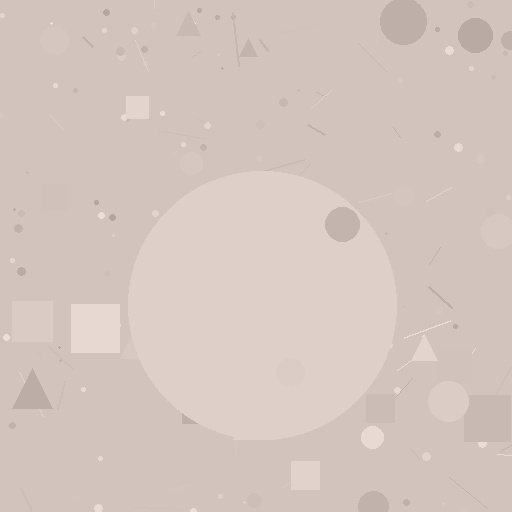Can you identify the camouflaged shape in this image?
The camouflaged shape is a circle.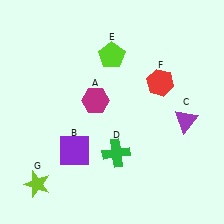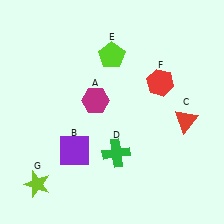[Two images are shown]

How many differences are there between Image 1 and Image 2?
There is 1 difference between the two images.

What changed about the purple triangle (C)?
In Image 1, C is purple. In Image 2, it changed to red.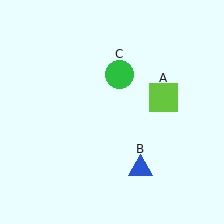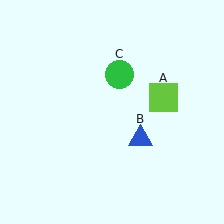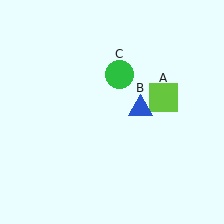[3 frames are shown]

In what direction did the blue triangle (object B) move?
The blue triangle (object B) moved up.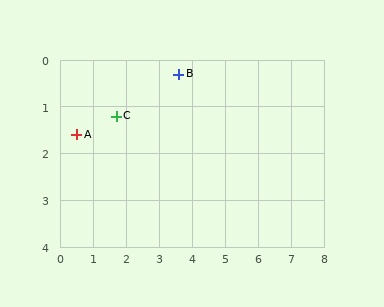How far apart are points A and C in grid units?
Points A and C are about 1.3 grid units apart.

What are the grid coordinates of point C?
Point C is at approximately (1.7, 1.2).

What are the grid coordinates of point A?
Point A is at approximately (0.5, 1.6).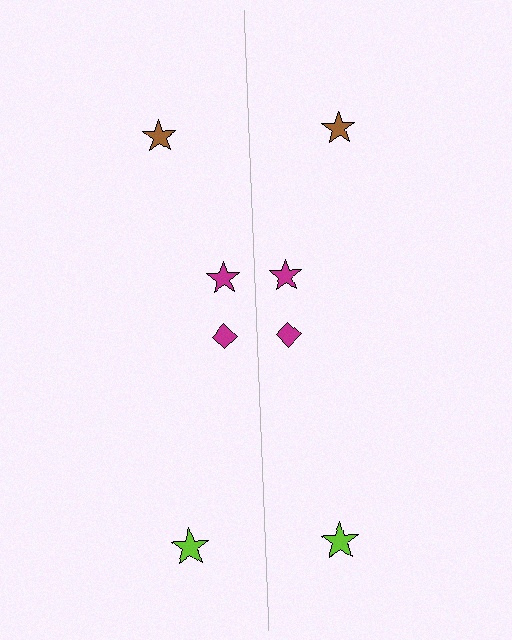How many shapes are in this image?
There are 8 shapes in this image.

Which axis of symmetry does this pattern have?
The pattern has a vertical axis of symmetry running through the center of the image.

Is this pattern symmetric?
Yes, this pattern has bilateral (reflection) symmetry.